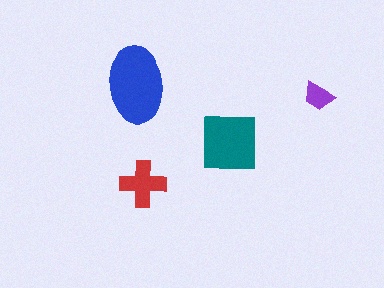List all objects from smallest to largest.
The purple trapezoid, the red cross, the teal square, the blue ellipse.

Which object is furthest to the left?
The blue ellipse is leftmost.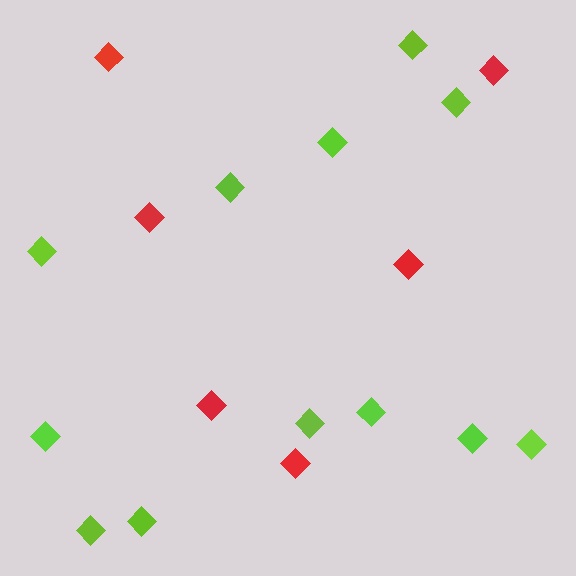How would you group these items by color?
There are 2 groups: one group of lime diamonds (12) and one group of red diamonds (6).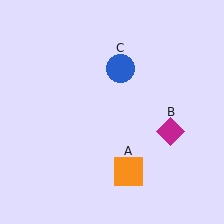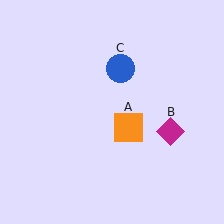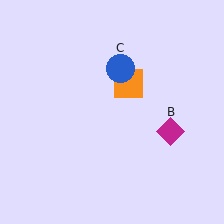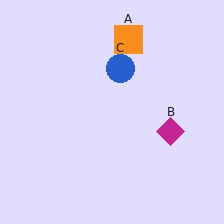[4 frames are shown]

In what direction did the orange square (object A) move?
The orange square (object A) moved up.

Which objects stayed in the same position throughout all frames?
Magenta diamond (object B) and blue circle (object C) remained stationary.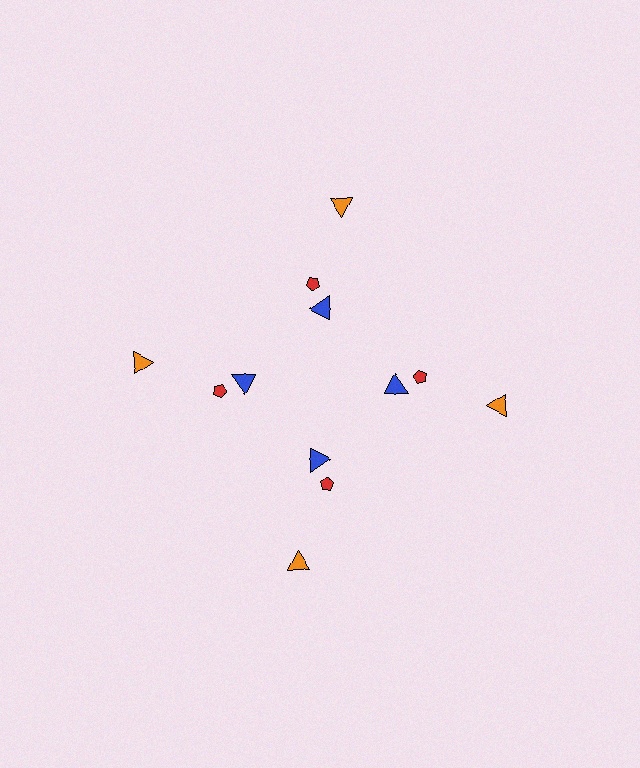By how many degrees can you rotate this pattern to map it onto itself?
The pattern maps onto itself every 90 degrees of rotation.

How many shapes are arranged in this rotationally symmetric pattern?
There are 12 shapes, arranged in 4 groups of 3.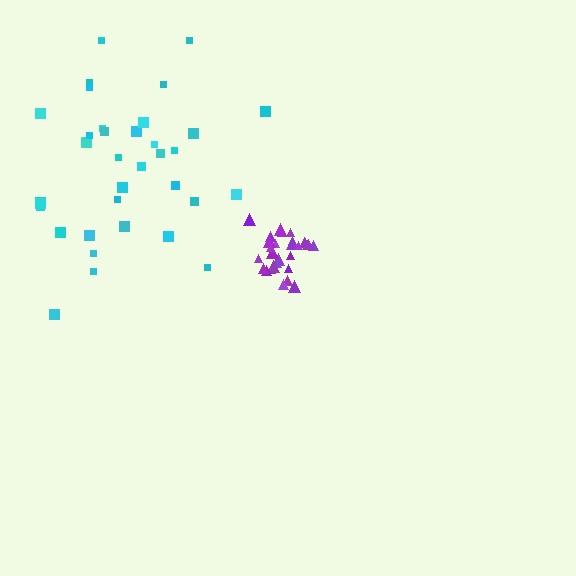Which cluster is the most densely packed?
Purple.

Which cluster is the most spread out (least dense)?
Cyan.